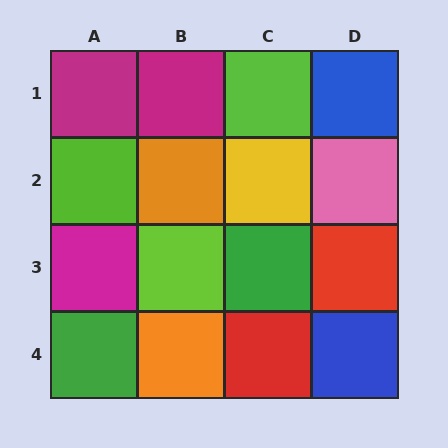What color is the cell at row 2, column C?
Yellow.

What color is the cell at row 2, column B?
Orange.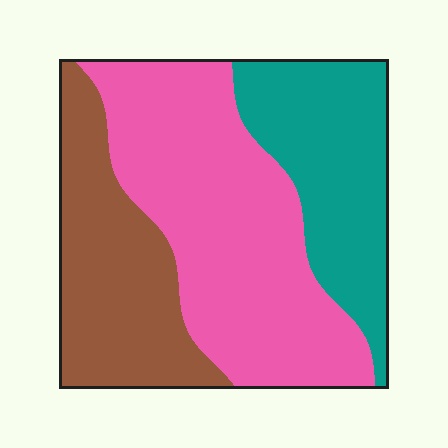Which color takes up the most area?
Pink, at roughly 45%.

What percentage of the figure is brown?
Brown covers around 25% of the figure.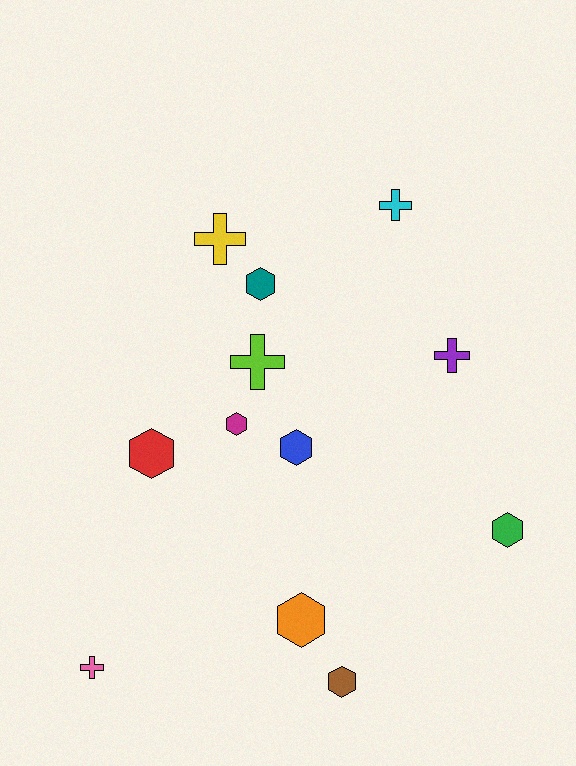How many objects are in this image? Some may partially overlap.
There are 12 objects.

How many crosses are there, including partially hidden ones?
There are 5 crosses.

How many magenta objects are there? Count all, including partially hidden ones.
There is 1 magenta object.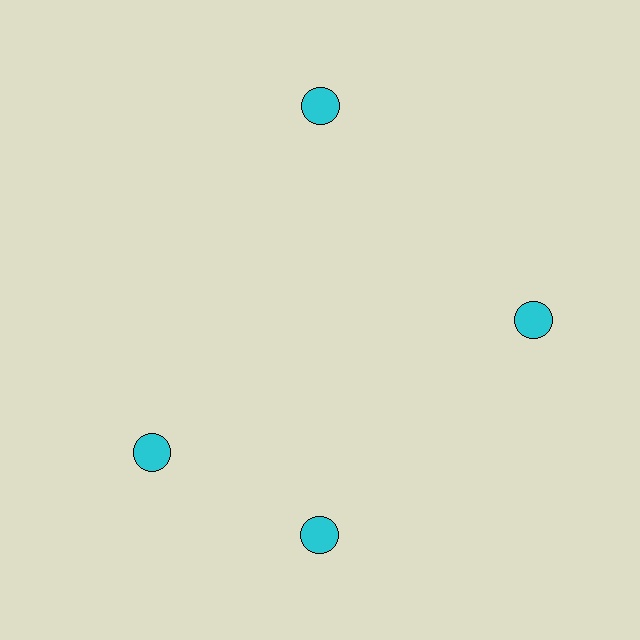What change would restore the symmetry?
The symmetry would be restored by rotating it back into even spacing with its neighbors so that all 4 circles sit at equal angles and equal distance from the center.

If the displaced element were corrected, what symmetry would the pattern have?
It would have 4-fold rotational symmetry — the pattern would map onto itself every 90 degrees.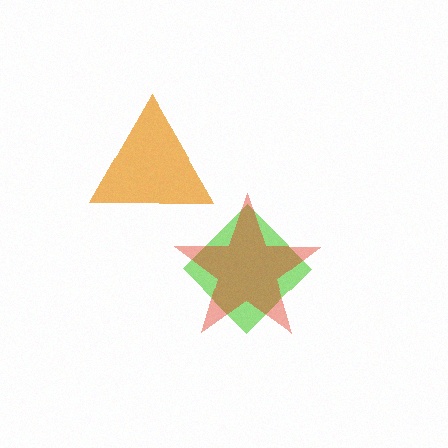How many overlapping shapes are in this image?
There are 3 overlapping shapes in the image.